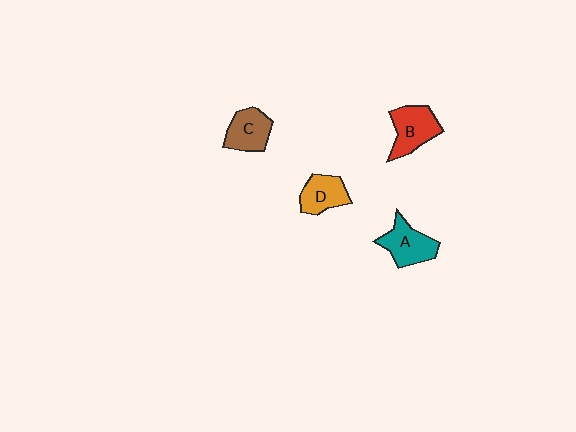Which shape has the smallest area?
Shape D (orange).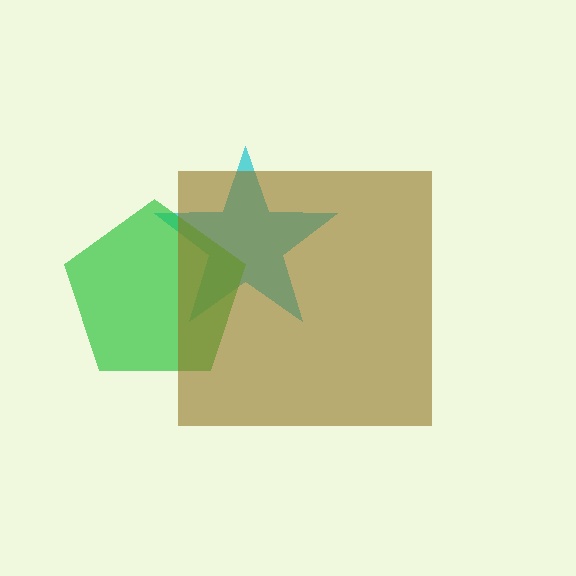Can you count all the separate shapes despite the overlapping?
Yes, there are 3 separate shapes.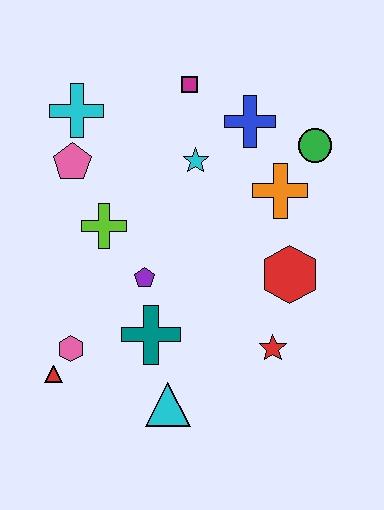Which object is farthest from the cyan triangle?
The magenta square is farthest from the cyan triangle.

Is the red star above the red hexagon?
No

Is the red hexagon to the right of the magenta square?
Yes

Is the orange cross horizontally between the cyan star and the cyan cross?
No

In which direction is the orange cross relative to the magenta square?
The orange cross is below the magenta square.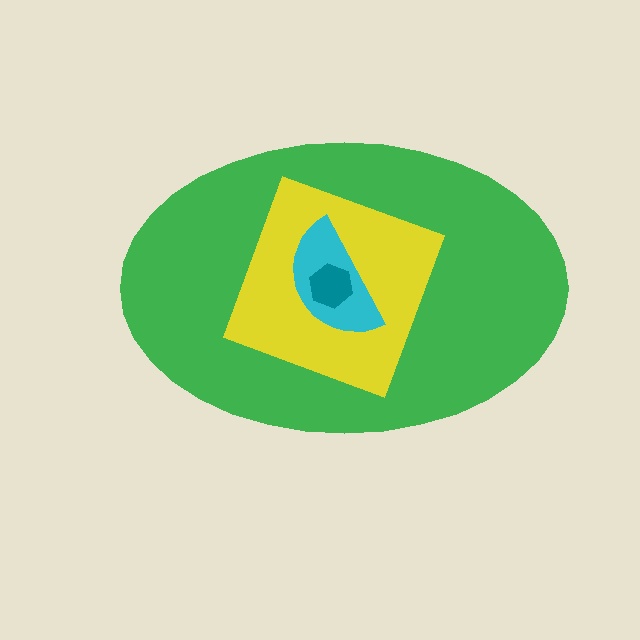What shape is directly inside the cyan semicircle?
The teal hexagon.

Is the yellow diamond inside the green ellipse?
Yes.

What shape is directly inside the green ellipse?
The yellow diamond.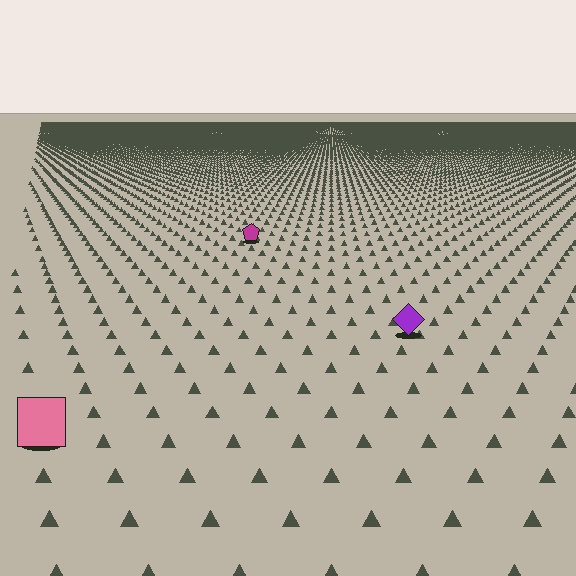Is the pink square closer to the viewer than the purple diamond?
Yes. The pink square is closer — you can tell from the texture gradient: the ground texture is coarser near it.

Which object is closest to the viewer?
The pink square is closest. The texture marks near it are larger and more spread out.